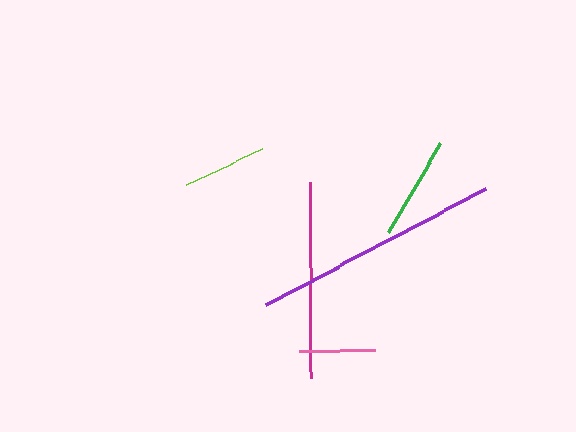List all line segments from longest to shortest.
From longest to shortest: purple, magenta, green, lime, pink.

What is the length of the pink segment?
The pink segment is approximately 77 pixels long.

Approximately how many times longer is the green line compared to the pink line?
The green line is approximately 1.3 times the length of the pink line.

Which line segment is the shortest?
The pink line is the shortest at approximately 77 pixels.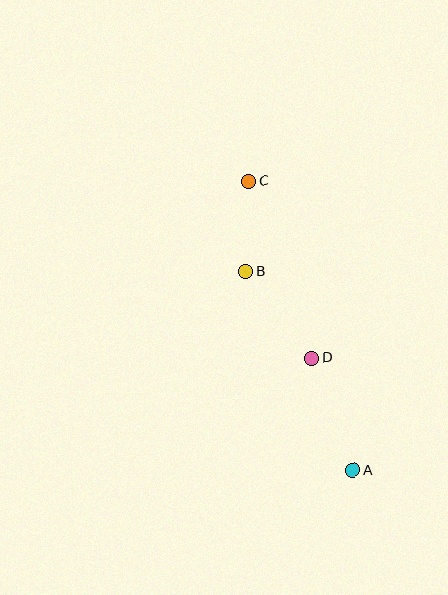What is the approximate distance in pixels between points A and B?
The distance between A and B is approximately 226 pixels.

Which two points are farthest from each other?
Points A and C are farthest from each other.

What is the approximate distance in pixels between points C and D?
The distance between C and D is approximately 188 pixels.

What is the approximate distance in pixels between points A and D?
The distance between A and D is approximately 119 pixels.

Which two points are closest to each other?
Points B and C are closest to each other.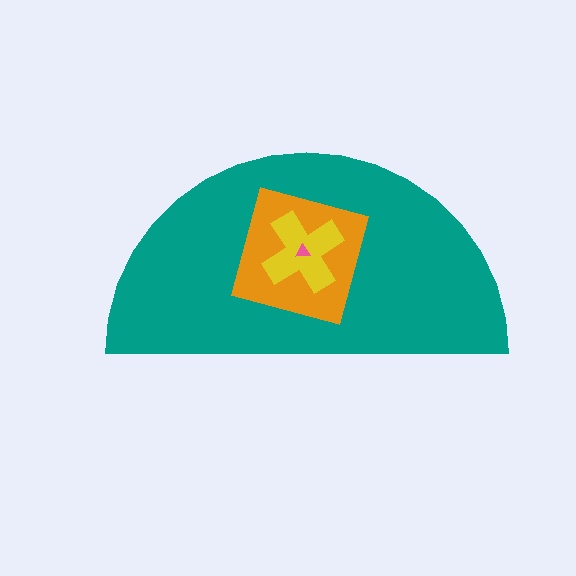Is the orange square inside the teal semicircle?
Yes.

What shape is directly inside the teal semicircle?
The orange square.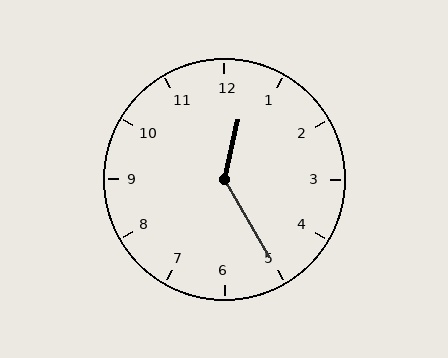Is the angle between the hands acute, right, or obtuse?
It is obtuse.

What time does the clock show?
12:25.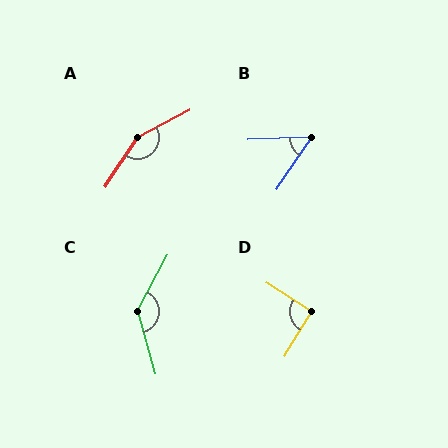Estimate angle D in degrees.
Approximately 91 degrees.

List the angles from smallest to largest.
B (53°), D (91°), C (136°), A (151°).